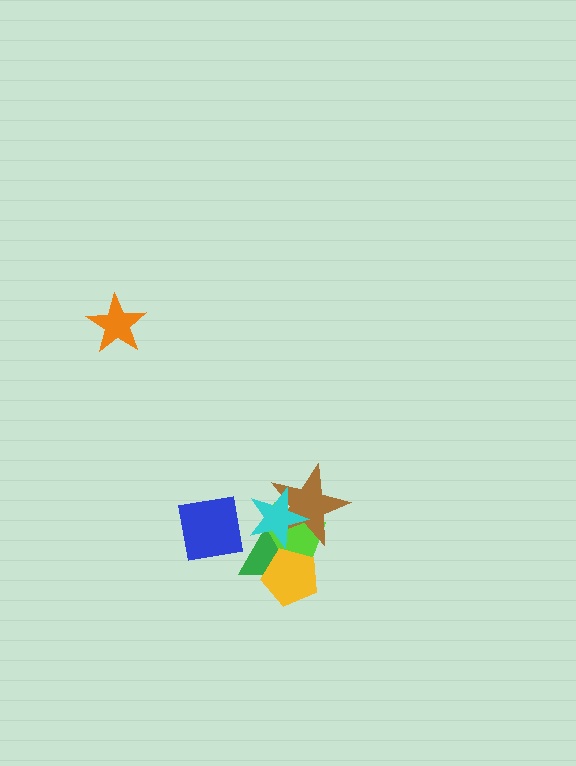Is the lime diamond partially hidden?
Yes, it is partially covered by another shape.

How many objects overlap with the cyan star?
3 objects overlap with the cyan star.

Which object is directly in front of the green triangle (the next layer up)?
The blue square is directly in front of the green triangle.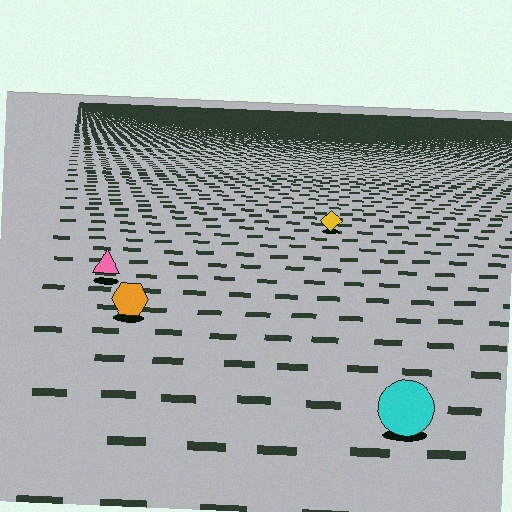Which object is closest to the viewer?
The cyan circle is closest. The texture marks near it are larger and more spread out.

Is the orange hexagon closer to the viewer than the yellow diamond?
Yes. The orange hexagon is closer — you can tell from the texture gradient: the ground texture is coarser near it.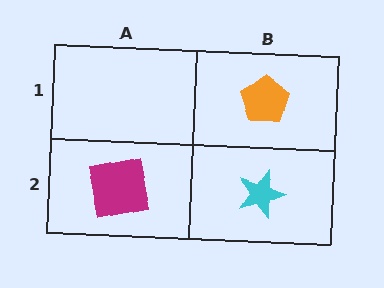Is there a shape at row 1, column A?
No, that cell is empty.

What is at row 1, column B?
An orange pentagon.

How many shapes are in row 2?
2 shapes.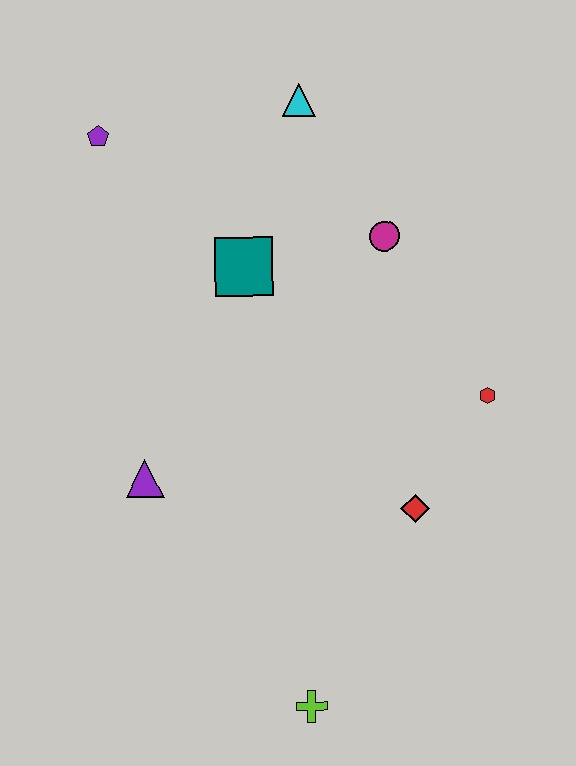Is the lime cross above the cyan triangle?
No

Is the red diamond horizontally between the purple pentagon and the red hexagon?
Yes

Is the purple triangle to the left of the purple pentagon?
No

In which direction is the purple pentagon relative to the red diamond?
The purple pentagon is above the red diamond.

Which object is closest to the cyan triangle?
The magenta circle is closest to the cyan triangle.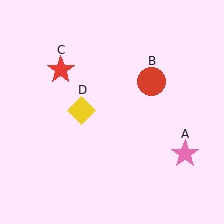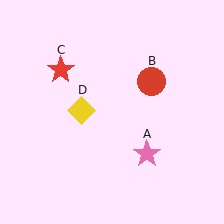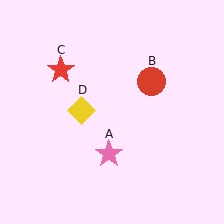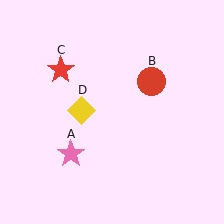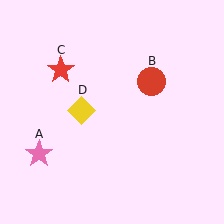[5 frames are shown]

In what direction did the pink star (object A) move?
The pink star (object A) moved left.